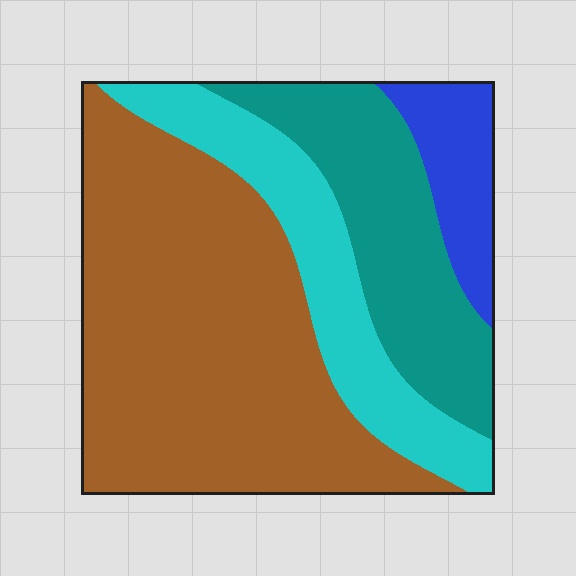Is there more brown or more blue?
Brown.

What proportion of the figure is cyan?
Cyan covers 19% of the figure.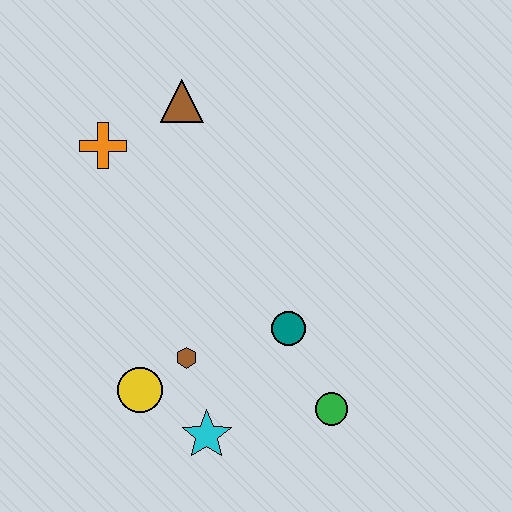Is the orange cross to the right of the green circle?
No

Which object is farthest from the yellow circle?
The brown triangle is farthest from the yellow circle.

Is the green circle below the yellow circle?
Yes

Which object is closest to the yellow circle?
The brown hexagon is closest to the yellow circle.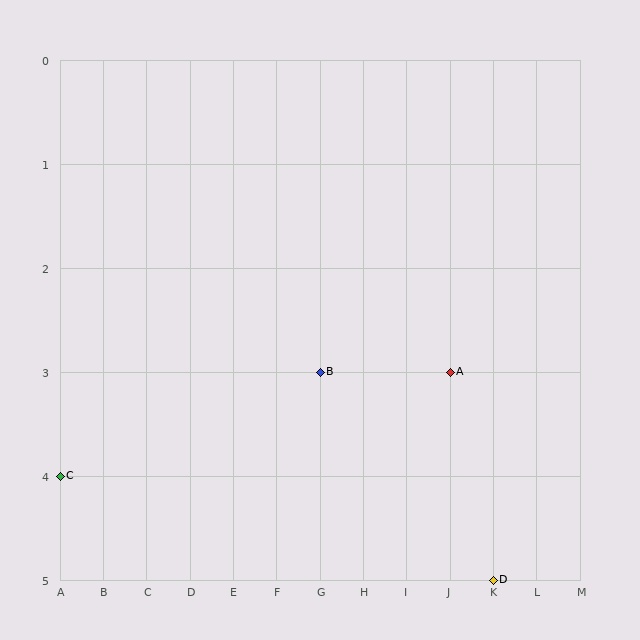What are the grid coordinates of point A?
Point A is at grid coordinates (J, 3).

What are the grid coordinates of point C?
Point C is at grid coordinates (A, 4).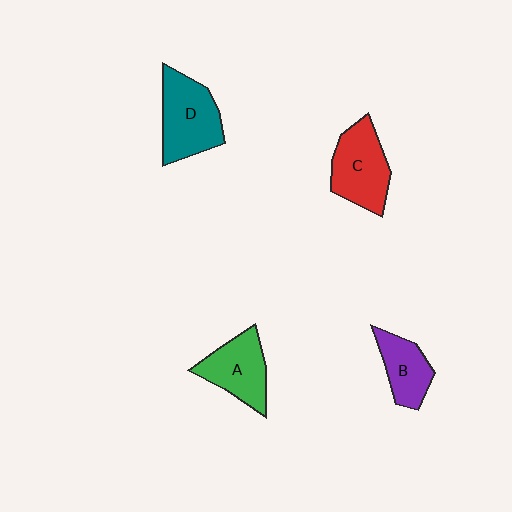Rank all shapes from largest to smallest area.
From largest to smallest: D (teal), C (red), A (green), B (purple).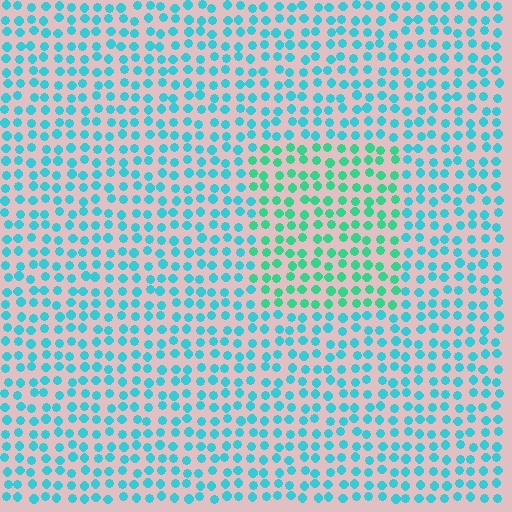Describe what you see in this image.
The image is filled with small cyan elements in a uniform arrangement. A rectangle-shaped region is visible where the elements are tinted to a slightly different hue, forming a subtle color boundary.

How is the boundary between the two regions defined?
The boundary is defined purely by a slight shift in hue (about 32 degrees). Spacing, size, and orientation are identical on both sides.